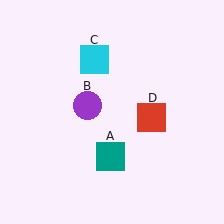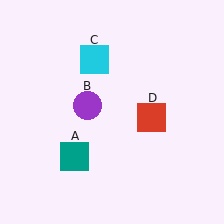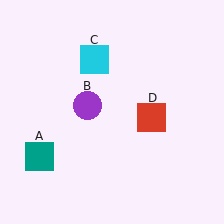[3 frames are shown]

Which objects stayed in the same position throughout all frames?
Purple circle (object B) and cyan square (object C) and red square (object D) remained stationary.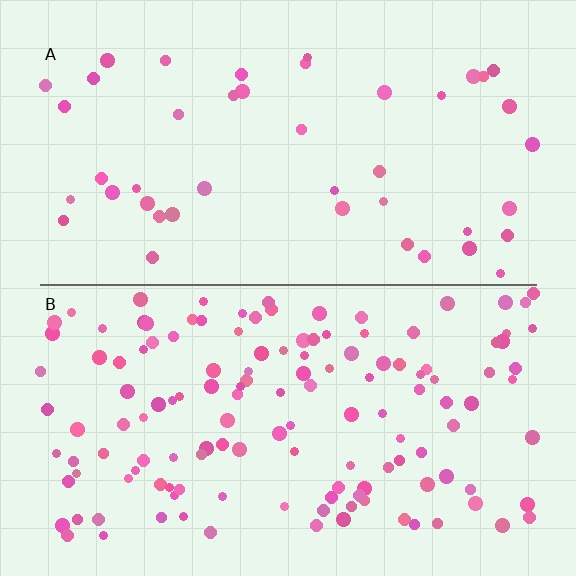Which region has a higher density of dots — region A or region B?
B (the bottom).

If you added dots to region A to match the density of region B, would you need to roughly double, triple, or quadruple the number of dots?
Approximately triple.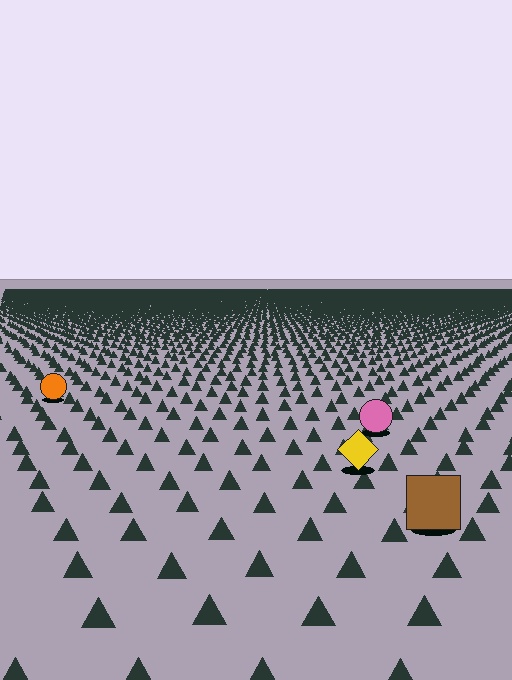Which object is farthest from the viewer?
The orange circle is farthest from the viewer. It appears smaller and the ground texture around it is denser.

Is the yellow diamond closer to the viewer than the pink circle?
Yes. The yellow diamond is closer — you can tell from the texture gradient: the ground texture is coarser near it.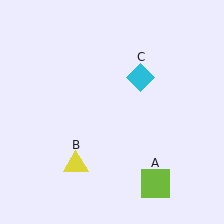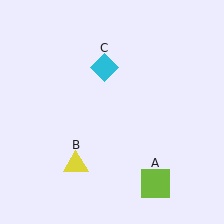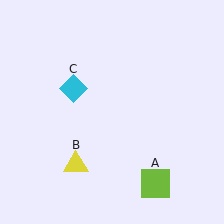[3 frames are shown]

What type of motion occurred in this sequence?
The cyan diamond (object C) rotated counterclockwise around the center of the scene.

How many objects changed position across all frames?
1 object changed position: cyan diamond (object C).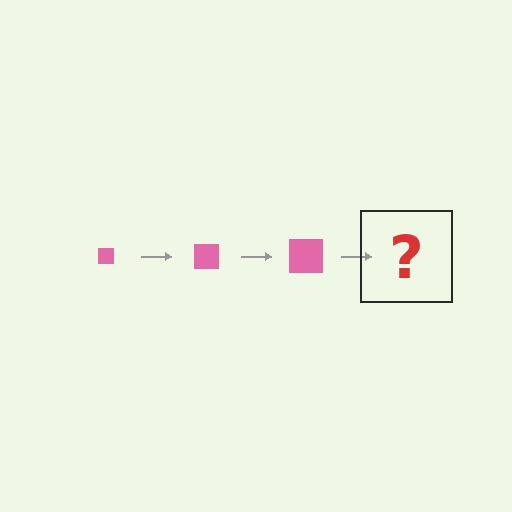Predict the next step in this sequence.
The next step is a pink square, larger than the previous one.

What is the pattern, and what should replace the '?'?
The pattern is that the square gets progressively larger each step. The '?' should be a pink square, larger than the previous one.